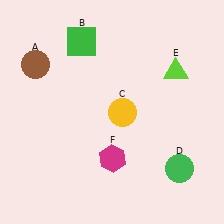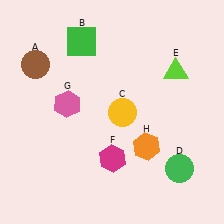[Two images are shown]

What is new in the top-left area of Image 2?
A pink hexagon (G) was added in the top-left area of Image 2.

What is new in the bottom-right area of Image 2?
An orange hexagon (H) was added in the bottom-right area of Image 2.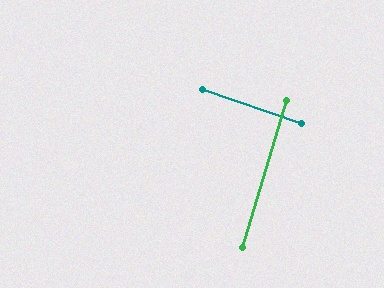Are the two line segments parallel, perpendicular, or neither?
Perpendicular — they meet at approximately 88°.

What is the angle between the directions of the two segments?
Approximately 88 degrees.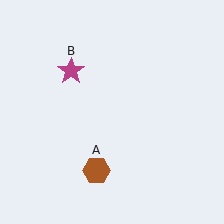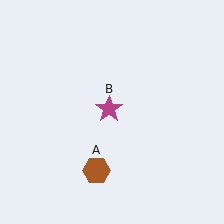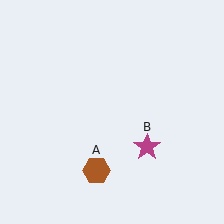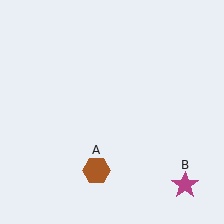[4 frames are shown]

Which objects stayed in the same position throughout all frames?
Brown hexagon (object A) remained stationary.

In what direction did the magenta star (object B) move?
The magenta star (object B) moved down and to the right.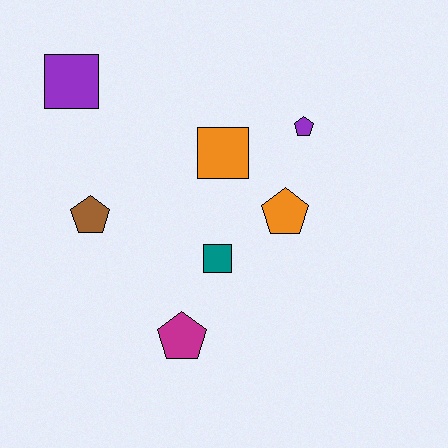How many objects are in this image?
There are 7 objects.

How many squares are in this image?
There are 3 squares.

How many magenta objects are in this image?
There is 1 magenta object.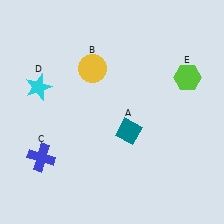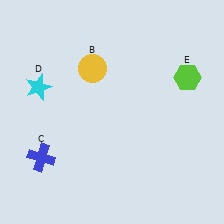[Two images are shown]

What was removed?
The teal diamond (A) was removed in Image 2.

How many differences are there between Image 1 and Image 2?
There is 1 difference between the two images.